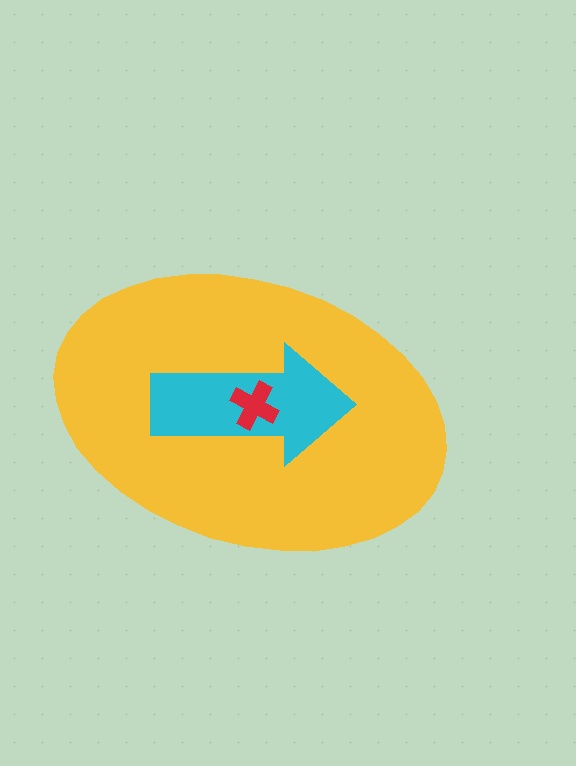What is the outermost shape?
The yellow ellipse.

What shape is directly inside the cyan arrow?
The red cross.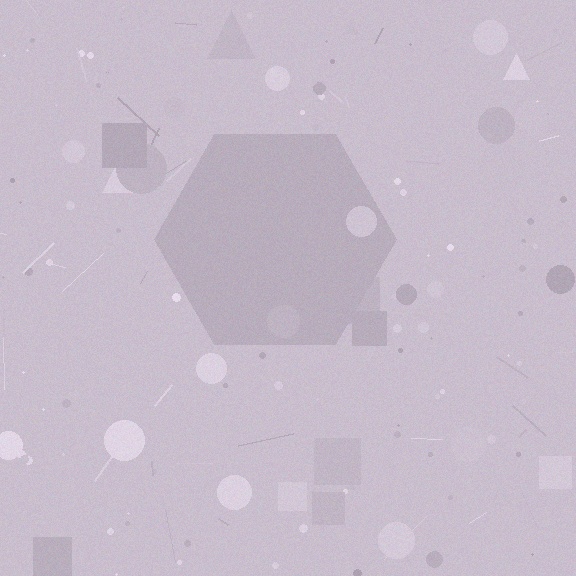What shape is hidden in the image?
A hexagon is hidden in the image.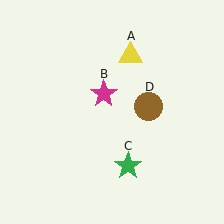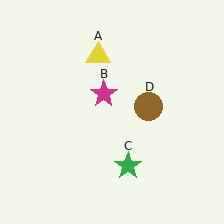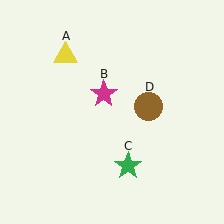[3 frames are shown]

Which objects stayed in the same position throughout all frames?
Magenta star (object B) and green star (object C) and brown circle (object D) remained stationary.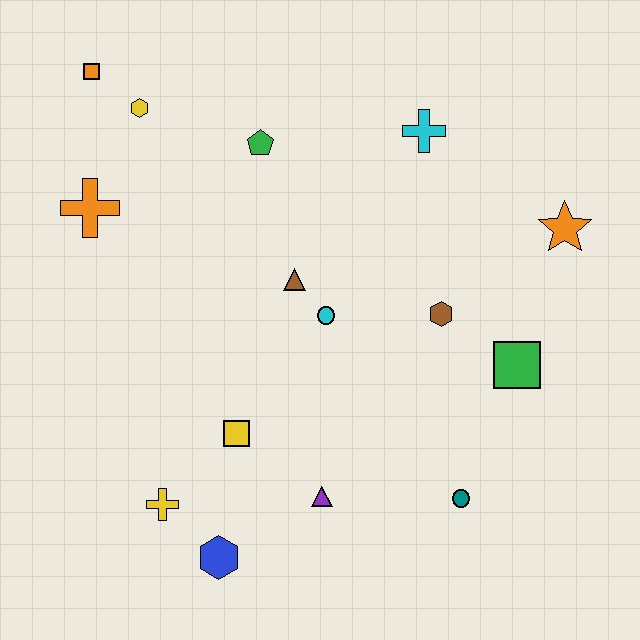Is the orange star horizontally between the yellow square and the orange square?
No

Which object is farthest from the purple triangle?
The orange square is farthest from the purple triangle.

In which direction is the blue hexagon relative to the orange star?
The blue hexagon is to the left of the orange star.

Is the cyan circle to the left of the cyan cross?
Yes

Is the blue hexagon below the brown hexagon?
Yes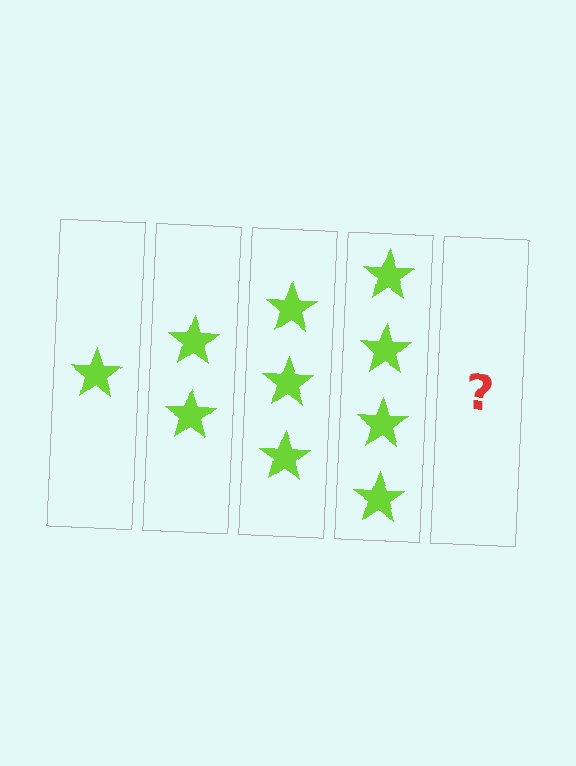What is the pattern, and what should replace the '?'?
The pattern is that each step adds one more star. The '?' should be 5 stars.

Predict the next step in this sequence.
The next step is 5 stars.